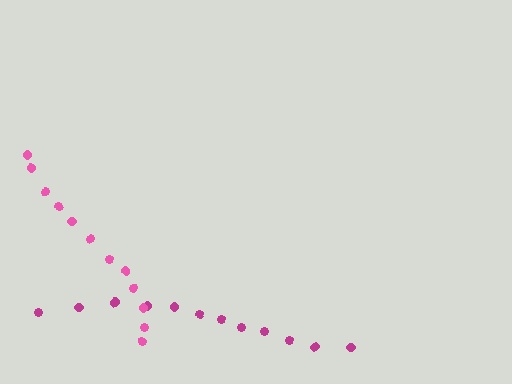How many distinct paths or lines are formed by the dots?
There are 2 distinct paths.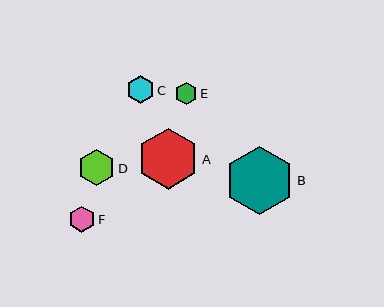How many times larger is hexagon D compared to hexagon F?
Hexagon D is approximately 1.4 times the size of hexagon F.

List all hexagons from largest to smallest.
From largest to smallest: B, A, D, C, F, E.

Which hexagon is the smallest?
Hexagon E is the smallest with a size of approximately 22 pixels.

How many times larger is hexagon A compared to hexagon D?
Hexagon A is approximately 1.7 times the size of hexagon D.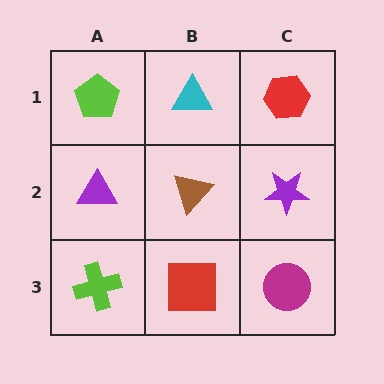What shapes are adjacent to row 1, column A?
A purple triangle (row 2, column A), a cyan triangle (row 1, column B).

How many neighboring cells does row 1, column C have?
2.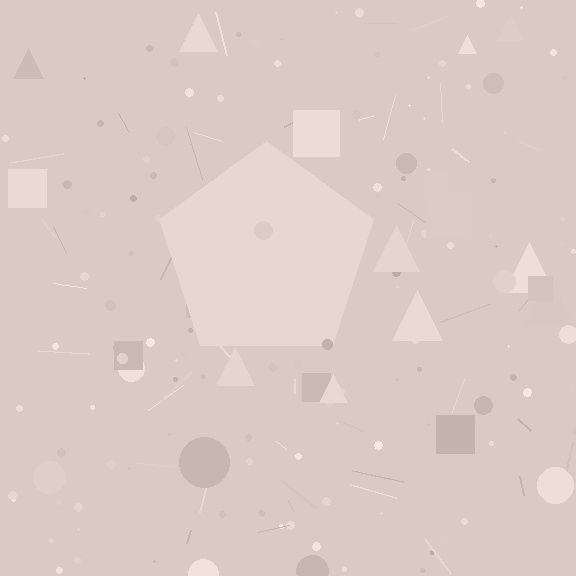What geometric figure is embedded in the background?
A pentagon is embedded in the background.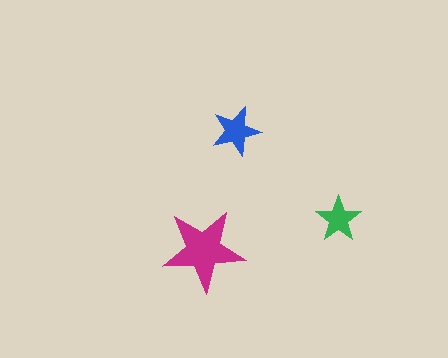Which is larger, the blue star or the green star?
The blue one.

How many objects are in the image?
There are 3 objects in the image.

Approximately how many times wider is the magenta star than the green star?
About 2 times wider.